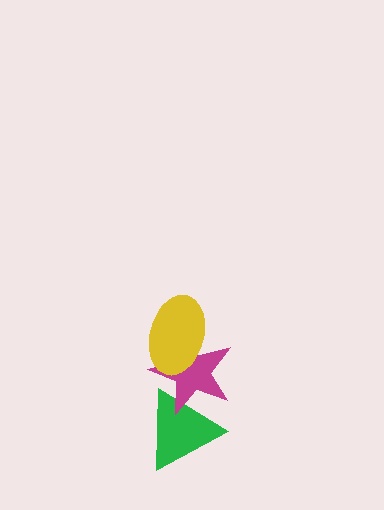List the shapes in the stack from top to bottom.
From top to bottom: the yellow ellipse, the magenta star, the green triangle.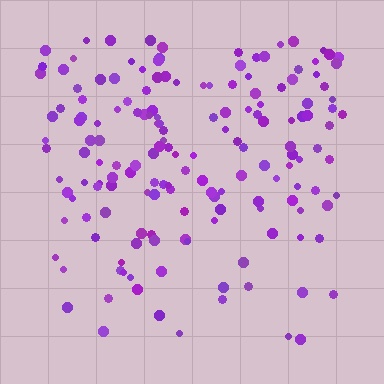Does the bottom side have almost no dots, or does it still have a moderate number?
Still a moderate number, just noticeably fewer than the top.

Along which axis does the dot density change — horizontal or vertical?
Vertical.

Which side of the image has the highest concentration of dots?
The top.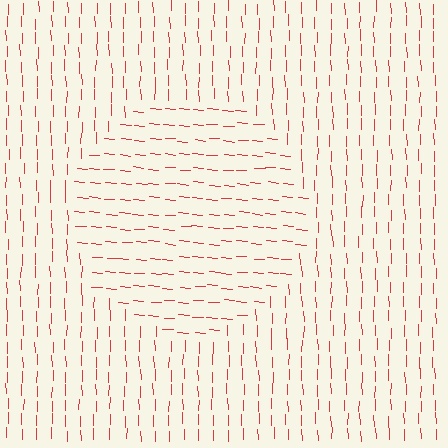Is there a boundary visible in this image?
Yes, there is a texture boundary formed by a change in line orientation.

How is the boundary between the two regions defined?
The boundary is defined purely by a change in line orientation (approximately 84 degrees difference). All lines are the same color and thickness.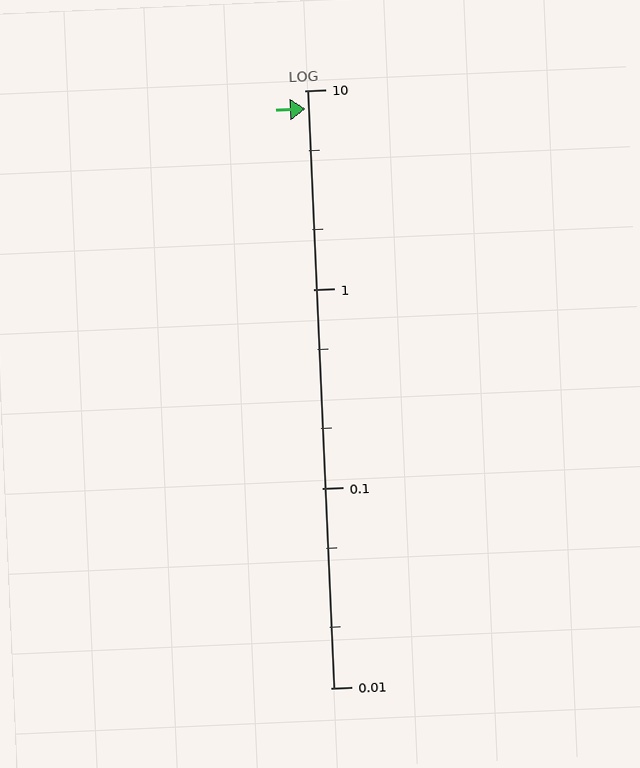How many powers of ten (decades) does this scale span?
The scale spans 3 decades, from 0.01 to 10.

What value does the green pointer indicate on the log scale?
The pointer indicates approximately 8.1.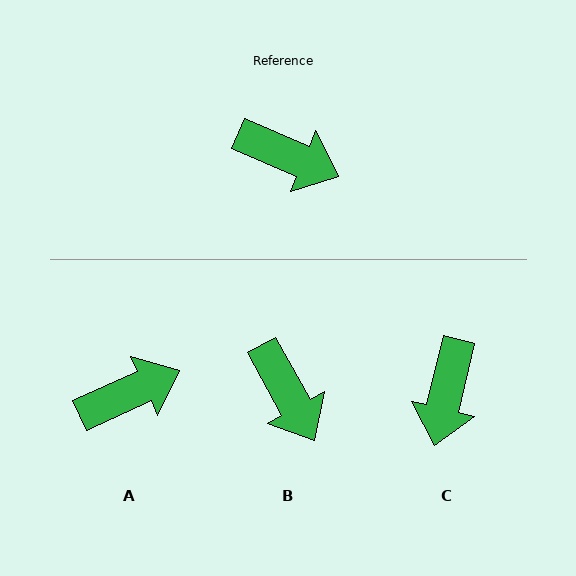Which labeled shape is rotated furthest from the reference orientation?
C, about 80 degrees away.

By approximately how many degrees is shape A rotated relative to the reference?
Approximately 47 degrees counter-clockwise.